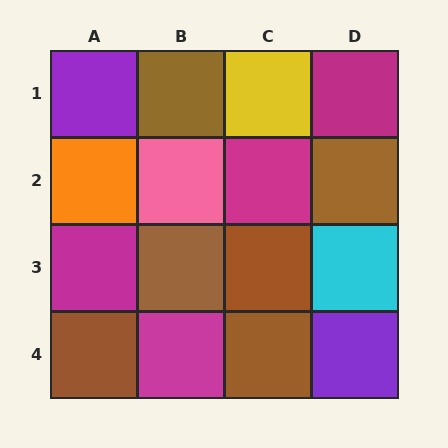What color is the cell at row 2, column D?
Brown.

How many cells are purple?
2 cells are purple.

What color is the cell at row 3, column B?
Brown.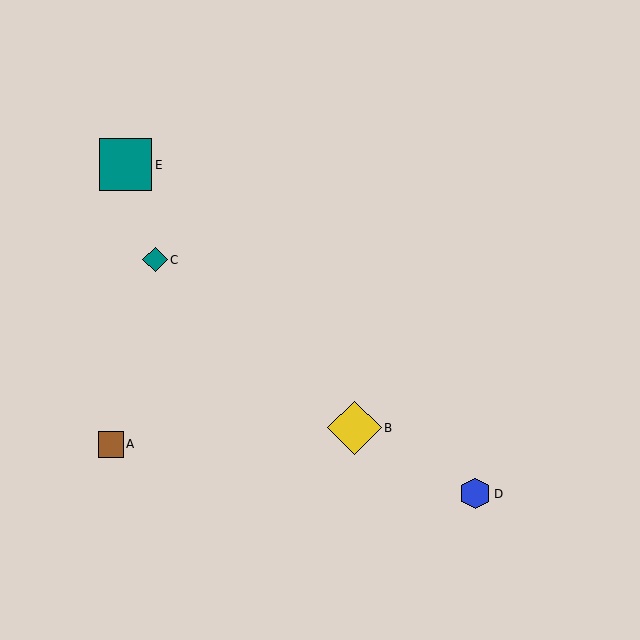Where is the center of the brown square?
The center of the brown square is at (111, 444).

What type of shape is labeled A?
Shape A is a brown square.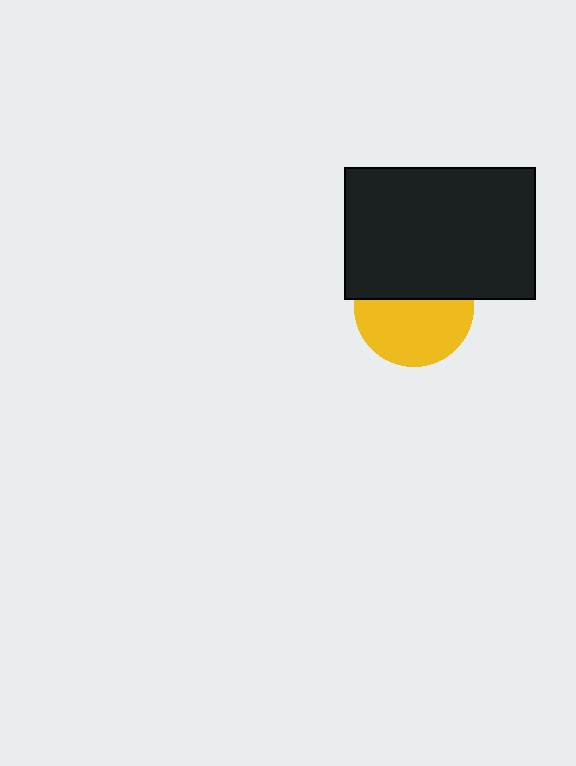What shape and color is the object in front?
The object in front is a black rectangle.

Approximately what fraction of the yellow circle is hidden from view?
Roughly 42% of the yellow circle is hidden behind the black rectangle.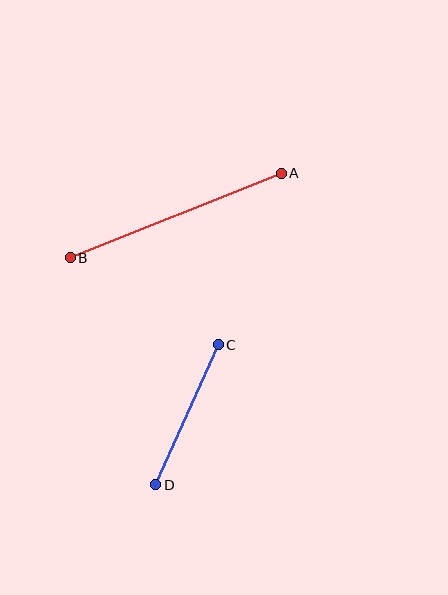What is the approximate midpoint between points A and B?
The midpoint is at approximately (176, 215) pixels.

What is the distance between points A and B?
The distance is approximately 228 pixels.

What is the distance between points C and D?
The distance is approximately 153 pixels.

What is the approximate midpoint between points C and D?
The midpoint is at approximately (187, 415) pixels.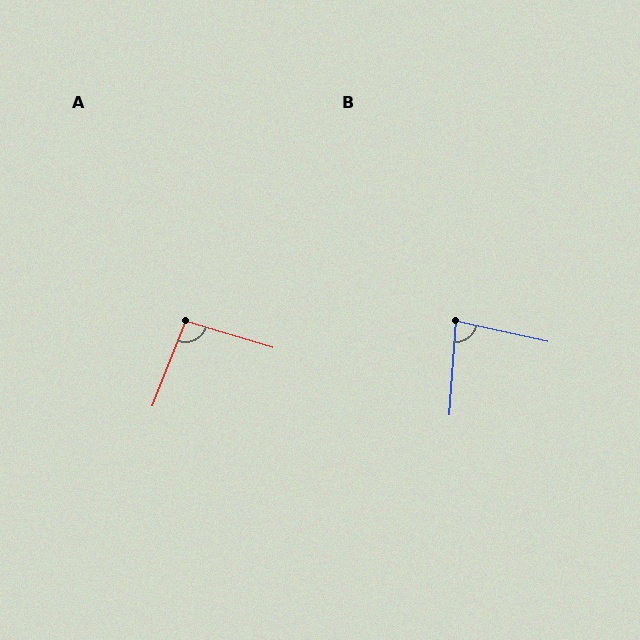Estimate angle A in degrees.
Approximately 95 degrees.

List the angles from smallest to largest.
B (82°), A (95°).